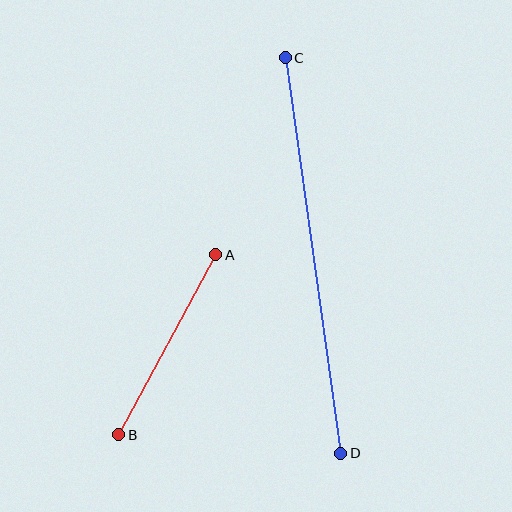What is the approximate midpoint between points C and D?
The midpoint is at approximately (313, 255) pixels.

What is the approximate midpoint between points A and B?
The midpoint is at approximately (167, 345) pixels.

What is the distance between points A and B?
The distance is approximately 205 pixels.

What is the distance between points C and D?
The distance is approximately 399 pixels.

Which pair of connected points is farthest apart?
Points C and D are farthest apart.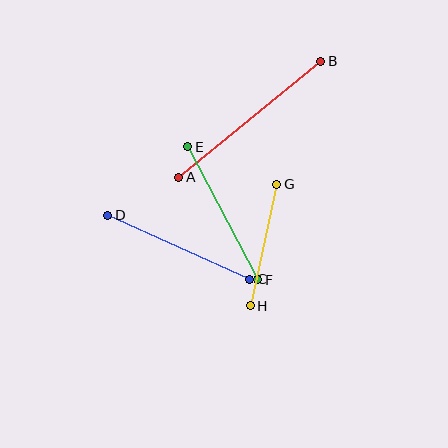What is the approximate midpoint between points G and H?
The midpoint is at approximately (263, 245) pixels.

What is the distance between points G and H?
The distance is approximately 124 pixels.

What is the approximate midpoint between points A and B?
The midpoint is at approximately (250, 119) pixels.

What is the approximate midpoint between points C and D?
The midpoint is at approximately (179, 247) pixels.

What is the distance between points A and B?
The distance is approximately 183 pixels.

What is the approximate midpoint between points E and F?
The midpoint is at approximately (223, 213) pixels.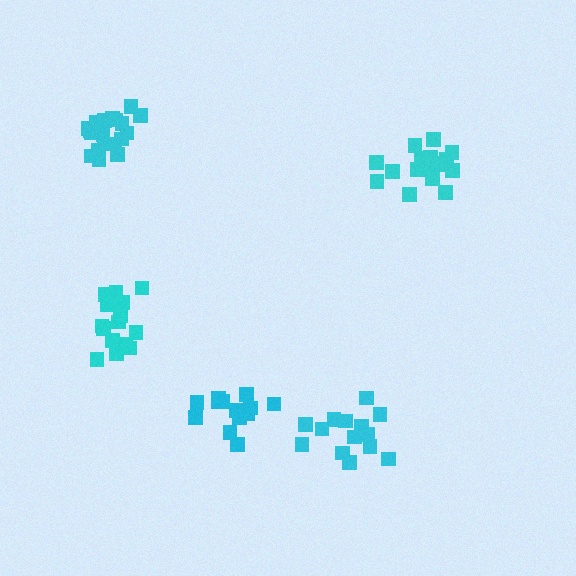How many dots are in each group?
Group 1: 14 dots, Group 2: 20 dots, Group 3: 18 dots, Group 4: 15 dots, Group 5: 16 dots (83 total).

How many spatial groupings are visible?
There are 5 spatial groupings.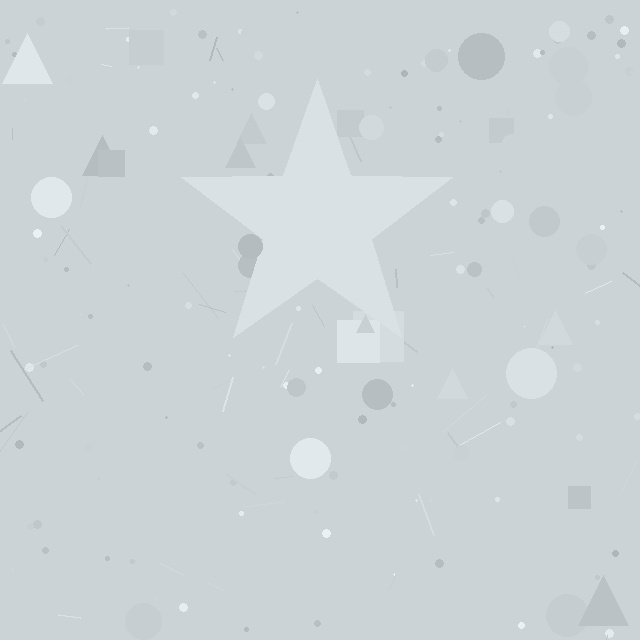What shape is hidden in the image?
A star is hidden in the image.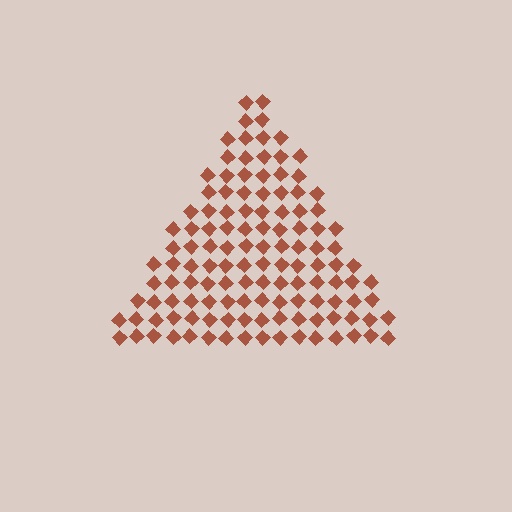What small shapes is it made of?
It is made of small diamonds.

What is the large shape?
The large shape is a triangle.